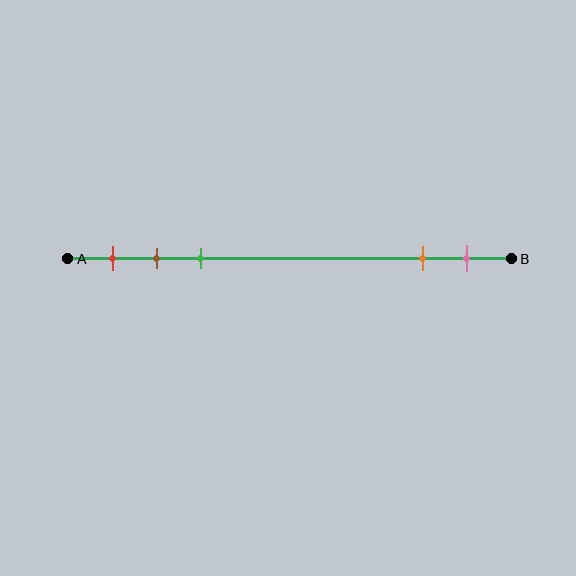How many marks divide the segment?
There are 5 marks dividing the segment.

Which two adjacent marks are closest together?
The brown and green marks are the closest adjacent pair.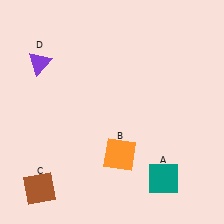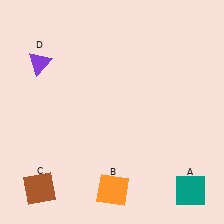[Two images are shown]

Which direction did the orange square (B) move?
The orange square (B) moved down.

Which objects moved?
The objects that moved are: the teal square (A), the orange square (B).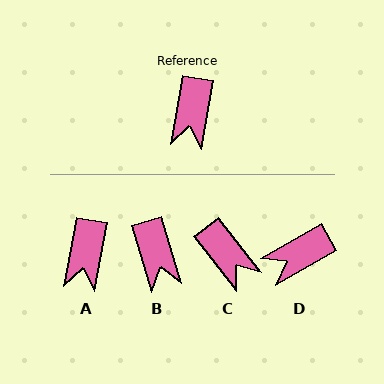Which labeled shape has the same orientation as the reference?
A.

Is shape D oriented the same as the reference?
No, it is off by about 50 degrees.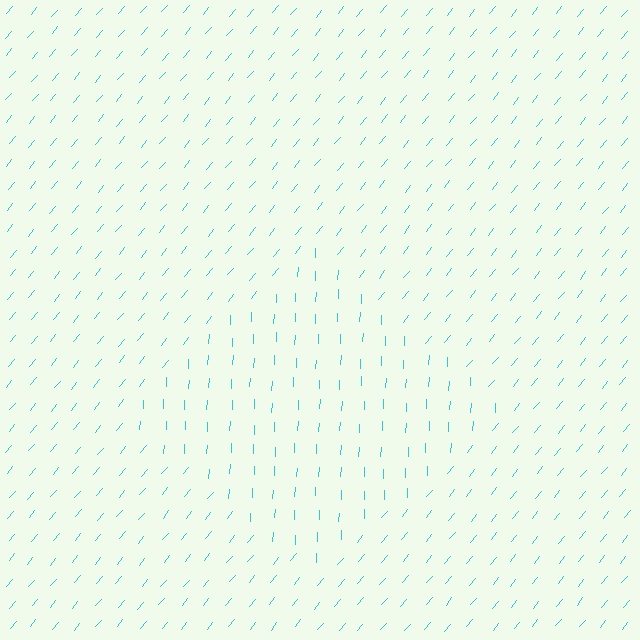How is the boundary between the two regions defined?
The boundary is defined purely by a change in line orientation (approximately 36 degrees difference). All lines are the same color and thickness.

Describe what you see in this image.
The image is filled with small cyan line segments. A diamond region in the image has lines oriented differently from the surrounding lines, creating a visible texture boundary.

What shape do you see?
I see a diamond.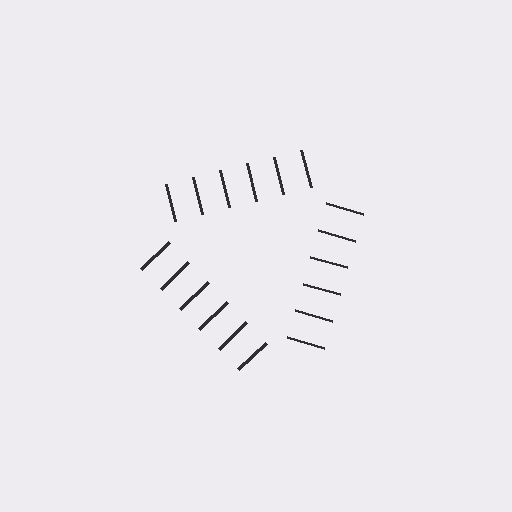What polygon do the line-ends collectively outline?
An illusory triangle — the line segments terminate on its edges but no continuous stroke is drawn.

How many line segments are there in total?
18 — 6 along each of the 3 edges.